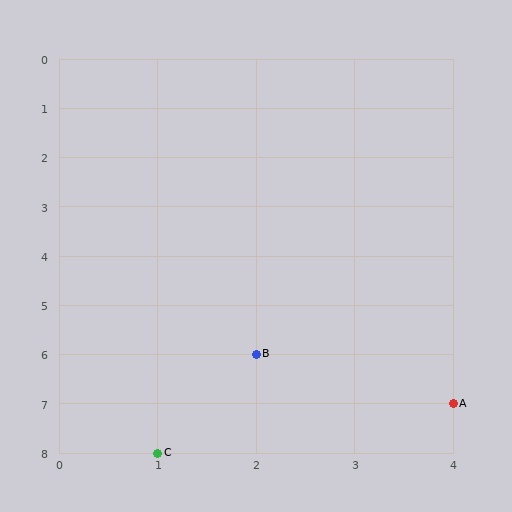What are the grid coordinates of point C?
Point C is at grid coordinates (1, 8).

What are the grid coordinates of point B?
Point B is at grid coordinates (2, 6).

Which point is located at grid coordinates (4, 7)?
Point A is at (4, 7).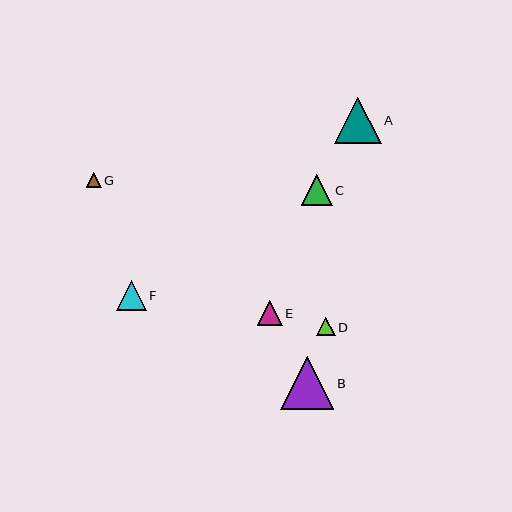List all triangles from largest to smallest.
From largest to smallest: B, A, C, F, E, D, G.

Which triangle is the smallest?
Triangle G is the smallest with a size of approximately 15 pixels.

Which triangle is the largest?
Triangle B is the largest with a size of approximately 53 pixels.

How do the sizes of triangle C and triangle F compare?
Triangle C and triangle F are approximately the same size.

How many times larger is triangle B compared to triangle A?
Triangle B is approximately 1.1 times the size of triangle A.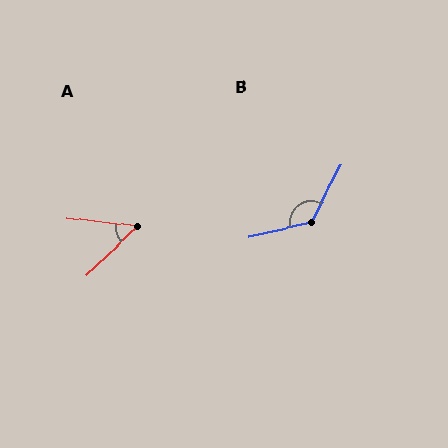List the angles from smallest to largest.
A (51°), B (131°).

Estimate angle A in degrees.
Approximately 51 degrees.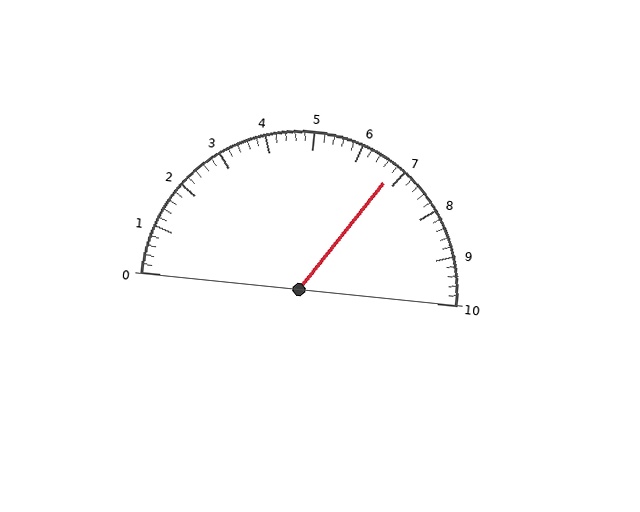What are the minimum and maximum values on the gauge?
The gauge ranges from 0 to 10.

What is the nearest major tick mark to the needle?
The nearest major tick mark is 7.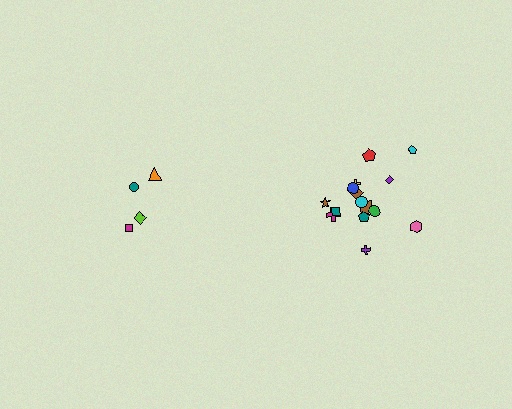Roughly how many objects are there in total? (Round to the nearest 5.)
Roughly 20 objects in total.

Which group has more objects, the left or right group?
The right group.